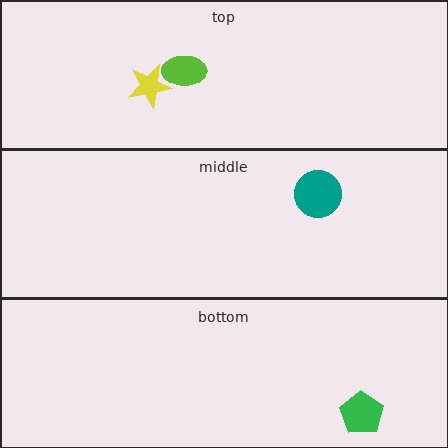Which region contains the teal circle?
The middle region.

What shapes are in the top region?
The yellow star, the lime ellipse.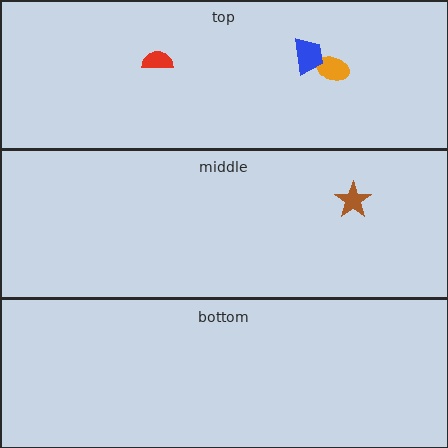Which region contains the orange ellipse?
The top region.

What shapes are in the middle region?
The brown star.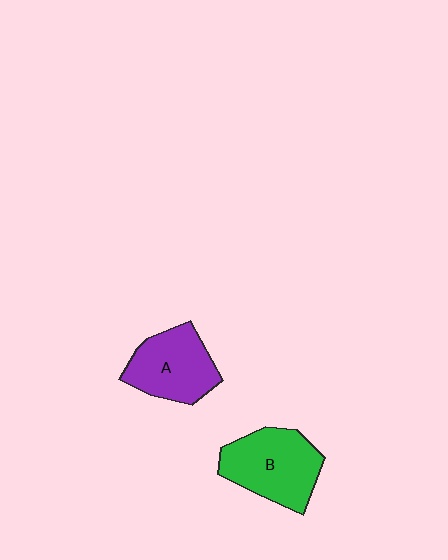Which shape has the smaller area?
Shape A (purple).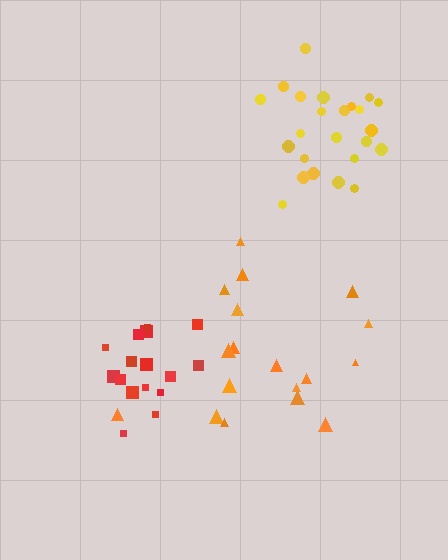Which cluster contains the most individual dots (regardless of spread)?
Yellow (24).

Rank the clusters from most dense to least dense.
red, yellow, orange.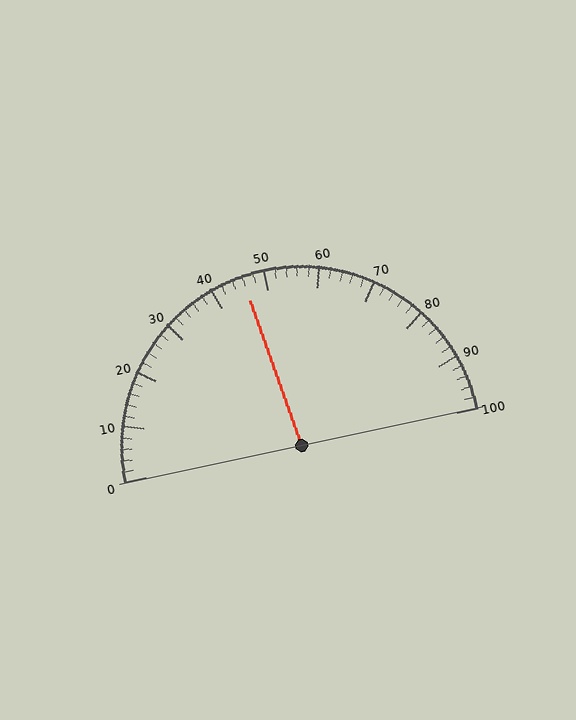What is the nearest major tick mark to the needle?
The nearest major tick mark is 50.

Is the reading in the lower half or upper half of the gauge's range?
The reading is in the lower half of the range (0 to 100).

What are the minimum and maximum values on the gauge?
The gauge ranges from 0 to 100.